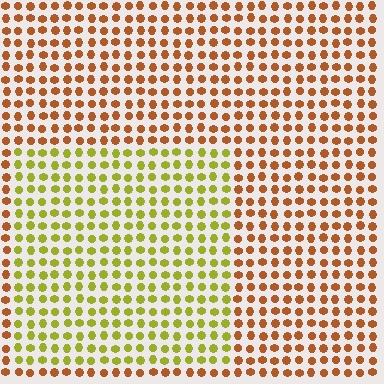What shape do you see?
I see a rectangle.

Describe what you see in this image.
The image is filled with small brown elements in a uniform arrangement. A rectangle-shaped region is visible where the elements are tinted to a slightly different hue, forming a subtle color boundary.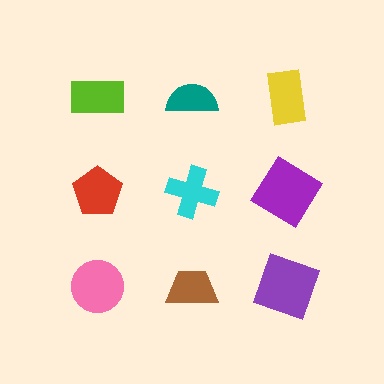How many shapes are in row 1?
3 shapes.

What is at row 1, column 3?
A yellow rectangle.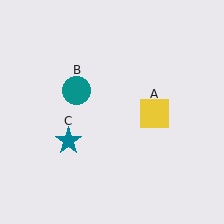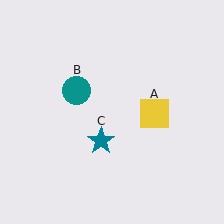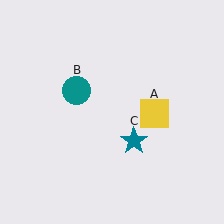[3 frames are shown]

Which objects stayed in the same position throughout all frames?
Yellow square (object A) and teal circle (object B) remained stationary.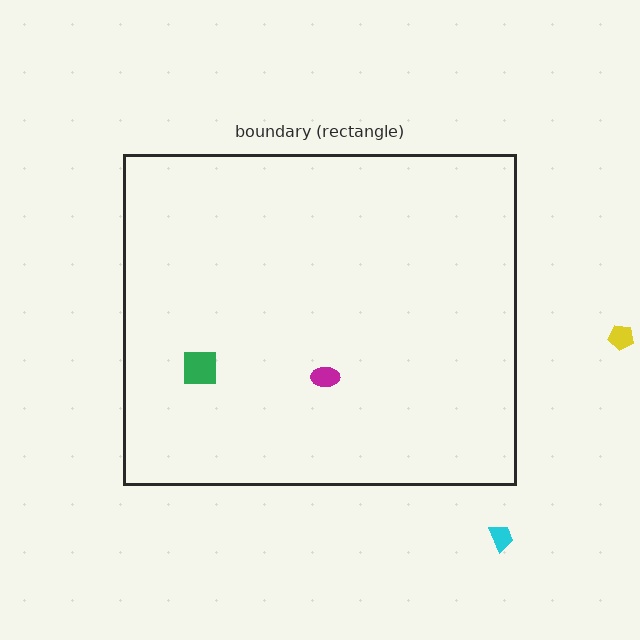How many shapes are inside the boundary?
2 inside, 2 outside.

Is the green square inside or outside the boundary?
Inside.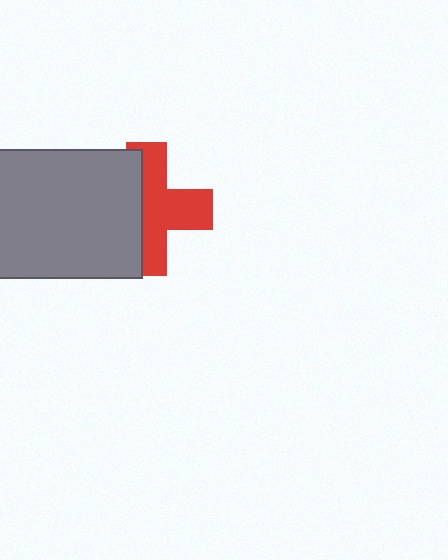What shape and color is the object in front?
The object in front is a gray rectangle.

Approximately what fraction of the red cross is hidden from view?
Roughly 44% of the red cross is hidden behind the gray rectangle.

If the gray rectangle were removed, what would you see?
You would see the complete red cross.